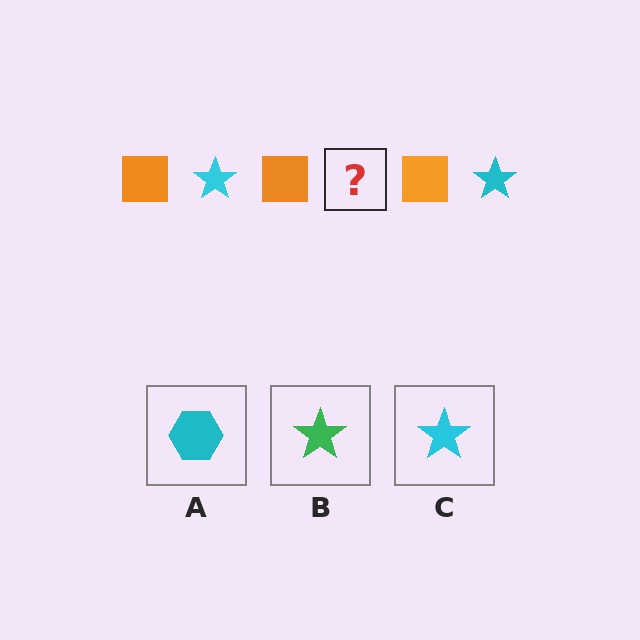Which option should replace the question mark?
Option C.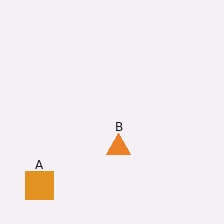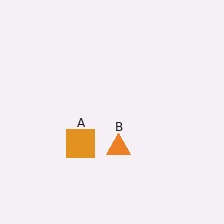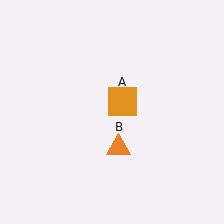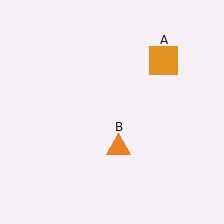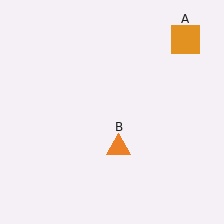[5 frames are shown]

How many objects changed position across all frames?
1 object changed position: orange square (object A).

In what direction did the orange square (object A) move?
The orange square (object A) moved up and to the right.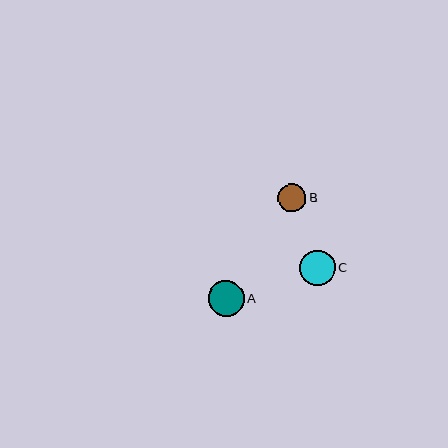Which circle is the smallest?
Circle B is the smallest with a size of approximately 28 pixels.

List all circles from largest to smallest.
From largest to smallest: A, C, B.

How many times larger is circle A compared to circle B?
Circle A is approximately 1.3 times the size of circle B.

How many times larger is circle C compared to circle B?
Circle C is approximately 1.3 times the size of circle B.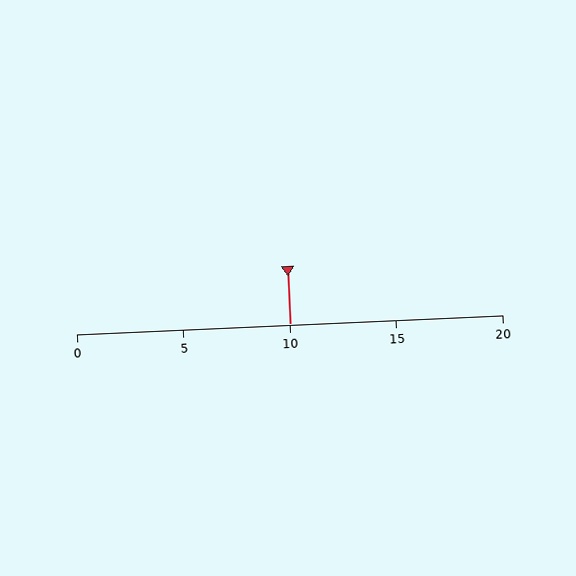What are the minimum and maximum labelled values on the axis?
The axis runs from 0 to 20.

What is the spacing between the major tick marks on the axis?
The major ticks are spaced 5 apart.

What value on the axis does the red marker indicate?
The marker indicates approximately 10.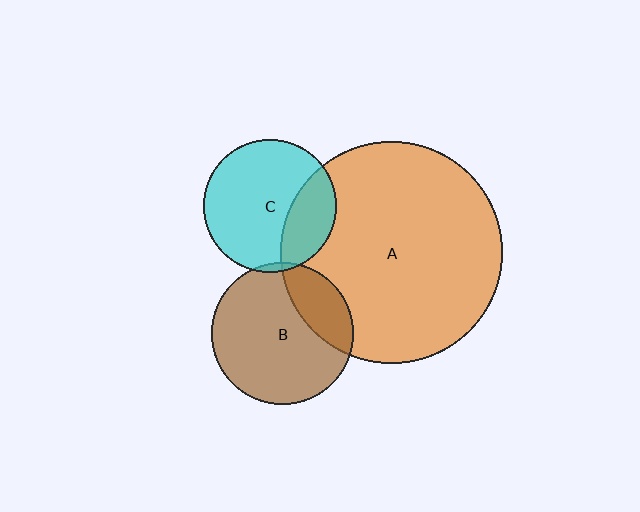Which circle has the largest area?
Circle A (orange).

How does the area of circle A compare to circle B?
Approximately 2.5 times.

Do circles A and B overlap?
Yes.